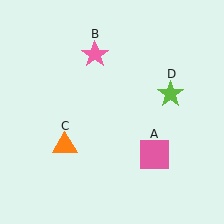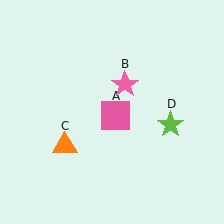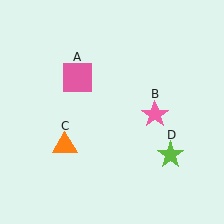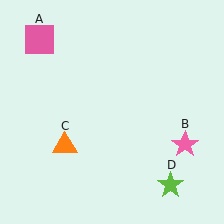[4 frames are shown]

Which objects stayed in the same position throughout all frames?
Orange triangle (object C) remained stationary.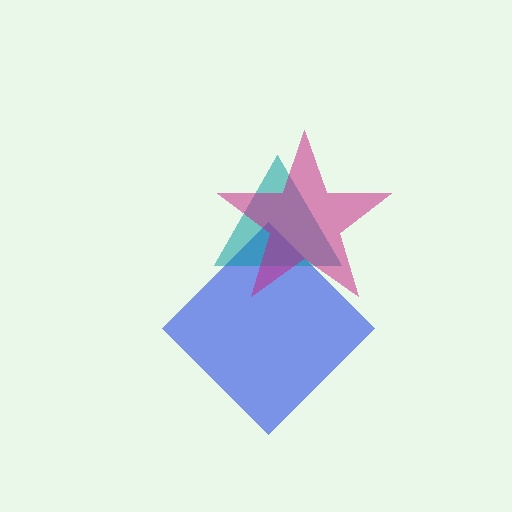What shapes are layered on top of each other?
The layered shapes are: a blue diamond, a teal triangle, a magenta star.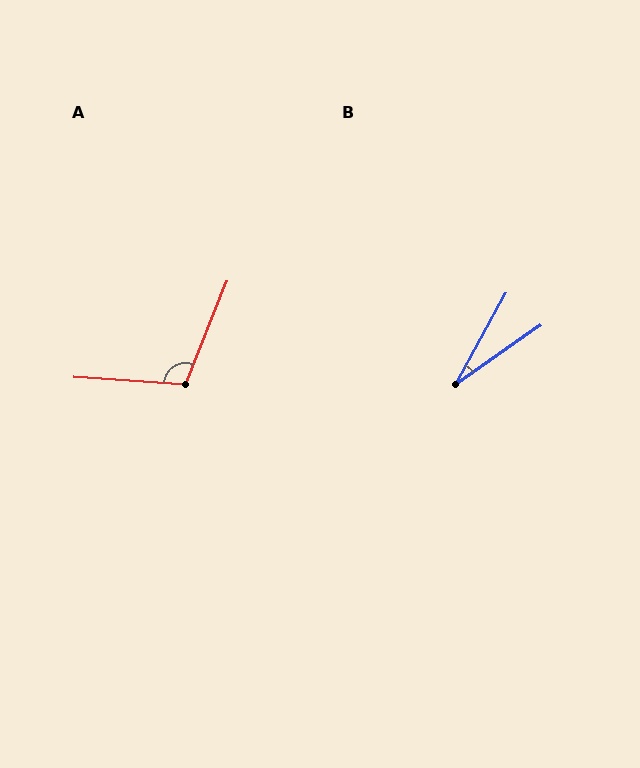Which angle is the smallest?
B, at approximately 27 degrees.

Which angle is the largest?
A, at approximately 108 degrees.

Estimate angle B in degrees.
Approximately 27 degrees.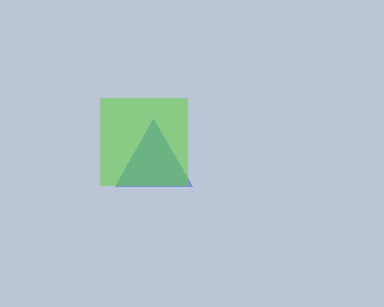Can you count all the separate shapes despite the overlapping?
Yes, there are 2 separate shapes.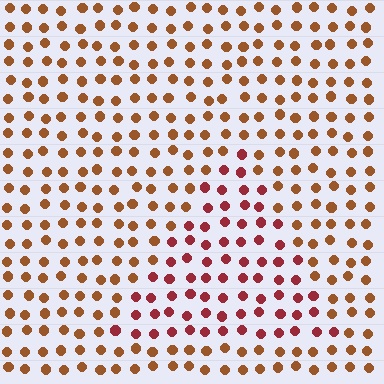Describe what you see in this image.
The image is filled with small brown elements in a uniform arrangement. A triangle-shaped region is visible where the elements are tinted to a slightly different hue, forming a subtle color boundary.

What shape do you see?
I see a triangle.